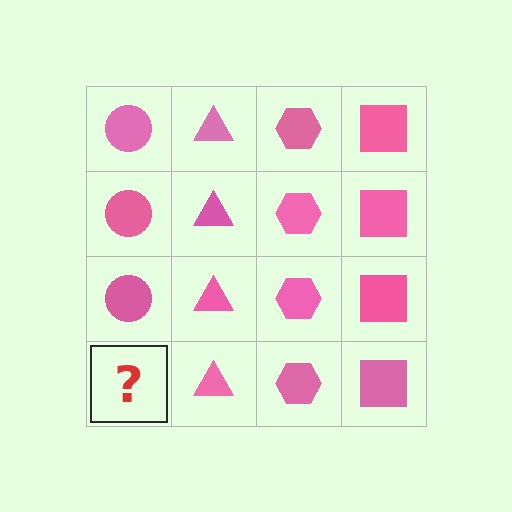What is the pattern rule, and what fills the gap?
The rule is that each column has a consistent shape. The gap should be filled with a pink circle.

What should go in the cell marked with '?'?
The missing cell should contain a pink circle.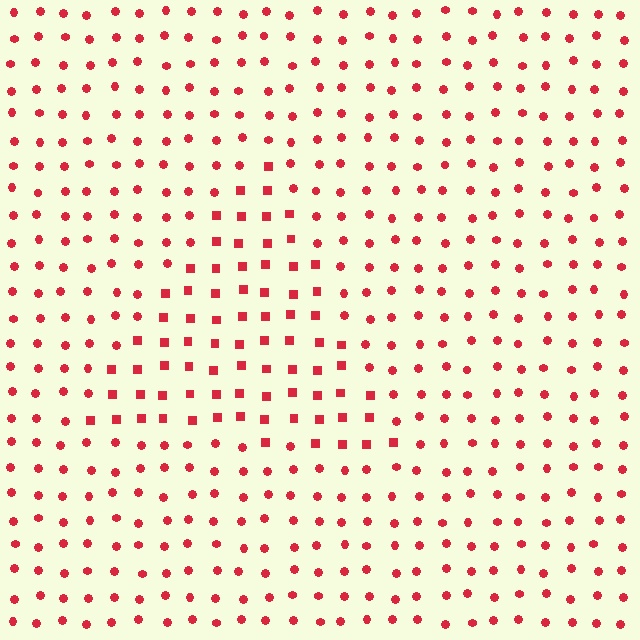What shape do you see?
I see a triangle.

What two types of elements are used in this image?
The image uses squares inside the triangle region and circles outside it.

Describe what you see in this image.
The image is filled with small red elements arranged in a uniform grid. A triangle-shaped region contains squares, while the surrounding area contains circles. The boundary is defined purely by the change in element shape.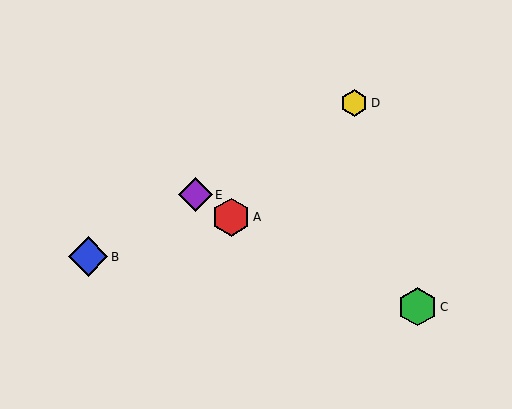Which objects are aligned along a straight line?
Objects B, D, E are aligned along a straight line.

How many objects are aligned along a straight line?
3 objects (B, D, E) are aligned along a straight line.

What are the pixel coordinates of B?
Object B is at (88, 257).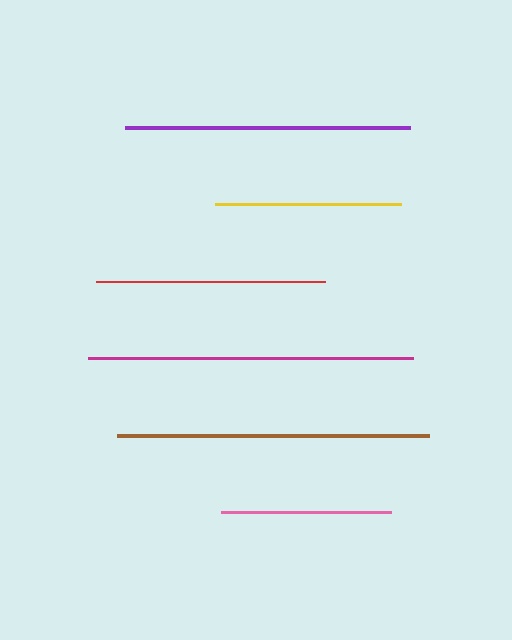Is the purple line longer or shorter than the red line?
The purple line is longer than the red line.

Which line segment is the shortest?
The pink line is the shortest at approximately 170 pixels.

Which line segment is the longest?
The magenta line is the longest at approximately 325 pixels.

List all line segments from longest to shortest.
From longest to shortest: magenta, brown, purple, red, yellow, pink.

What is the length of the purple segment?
The purple segment is approximately 285 pixels long.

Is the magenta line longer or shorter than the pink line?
The magenta line is longer than the pink line.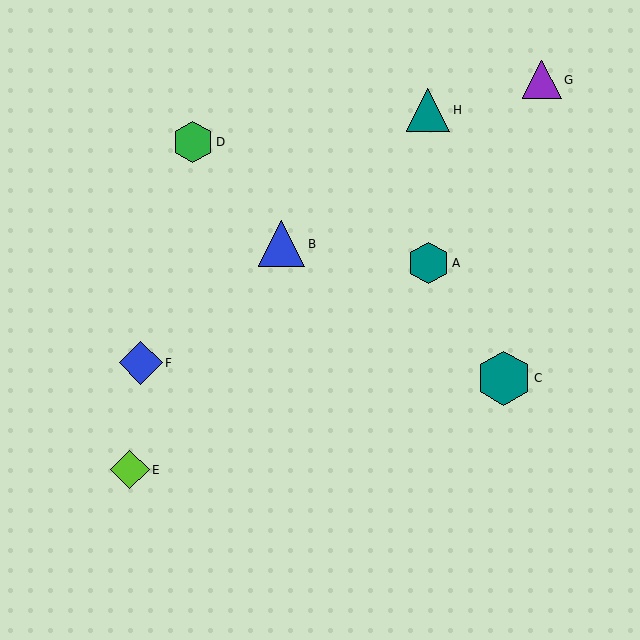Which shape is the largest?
The teal hexagon (labeled C) is the largest.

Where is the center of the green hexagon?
The center of the green hexagon is at (193, 142).